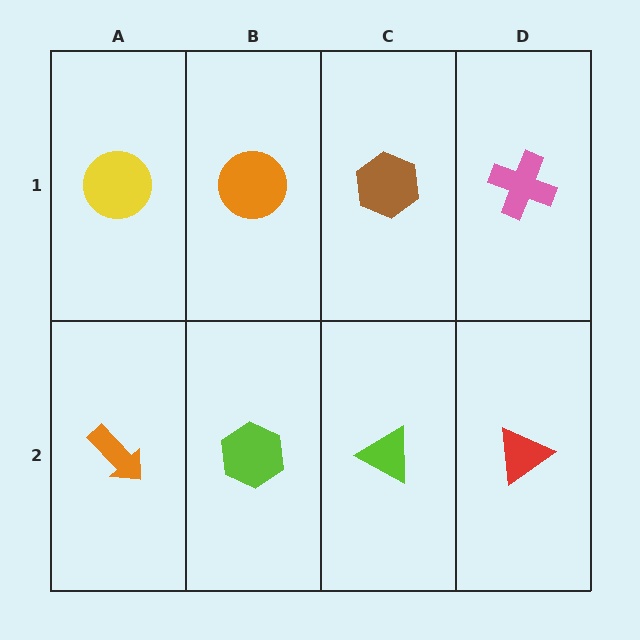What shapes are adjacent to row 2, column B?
An orange circle (row 1, column B), an orange arrow (row 2, column A), a lime triangle (row 2, column C).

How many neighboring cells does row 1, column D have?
2.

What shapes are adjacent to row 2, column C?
A brown hexagon (row 1, column C), a lime hexagon (row 2, column B), a red triangle (row 2, column D).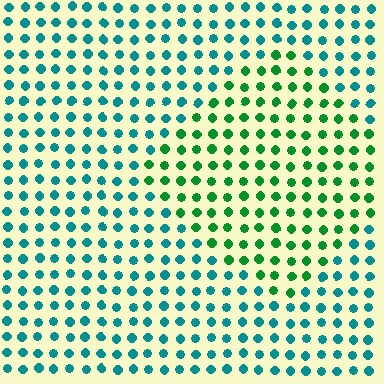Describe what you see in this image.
The image is filled with small teal elements in a uniform arrangement. A diamond-shaped region is visible where the elements are tinted to a slightly different hue, forming a subtle color boundary.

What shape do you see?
I see a diamond.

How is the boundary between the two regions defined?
The boundary is defined purely by a slight shift in hue (about 46 degrees). Spacing, size, and orientation are identical on both sides.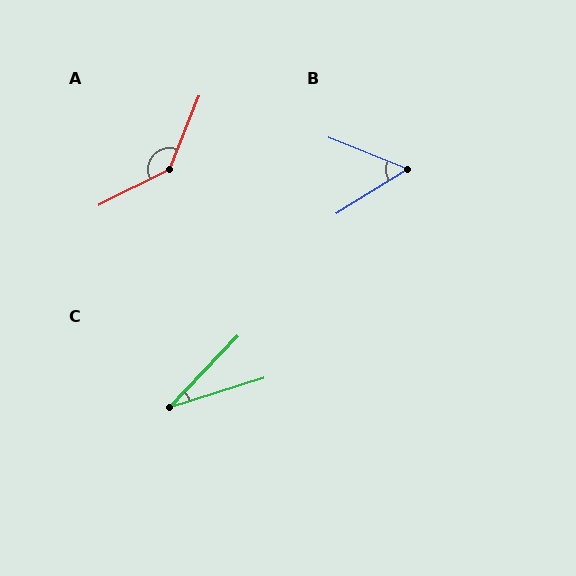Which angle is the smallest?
C, at approximately 29 degrees.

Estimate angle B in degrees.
Approximately 54 degrees.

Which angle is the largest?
A, at approximately 139 degrees.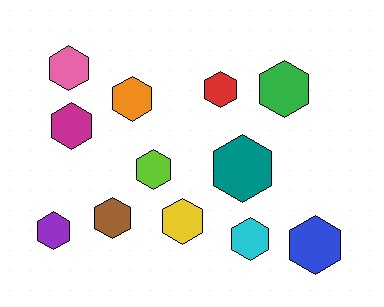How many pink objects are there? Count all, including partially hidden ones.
There is 1 pink object.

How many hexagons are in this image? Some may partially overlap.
There are 12 hexagons.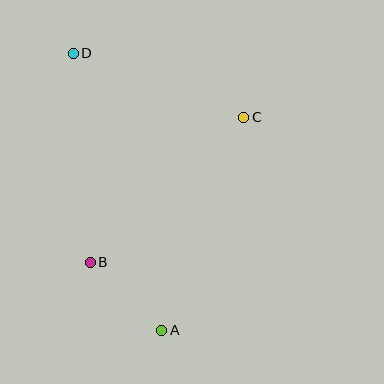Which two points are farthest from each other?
Points A and D are farthest from each other.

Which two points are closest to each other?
Points A and B are closest to each other.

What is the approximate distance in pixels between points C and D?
The distance between C and D is approximately 182 pixels.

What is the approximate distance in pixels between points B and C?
The distance between B and C is approximately 211 pixels.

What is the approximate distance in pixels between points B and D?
The distance between B and D is approximately 210 pixels.